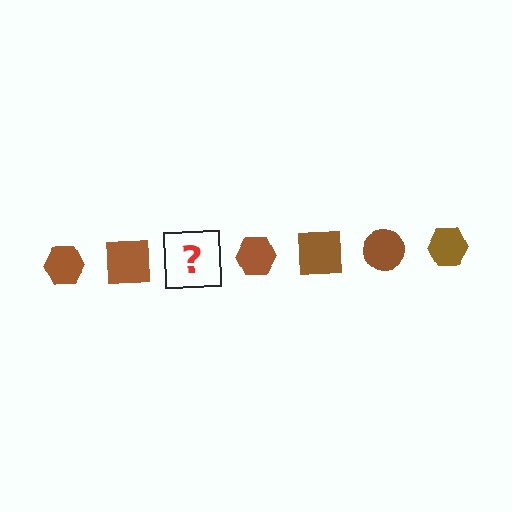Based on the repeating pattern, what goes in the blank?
The blank should be a brown circle.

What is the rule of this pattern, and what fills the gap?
The rule is that the pattern cycles through hexagon, square, circle shapes in brown. The gap should be filled with a brown circle.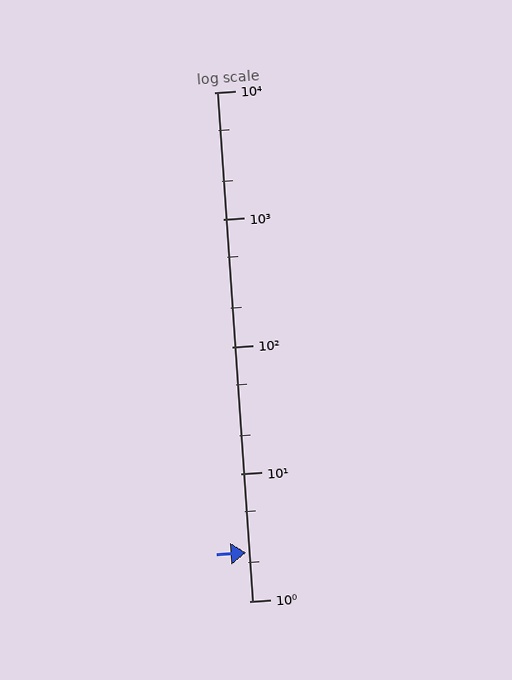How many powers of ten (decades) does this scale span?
The scale spans 4 decades, from 1 to 10000.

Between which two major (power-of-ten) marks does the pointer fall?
The pointer is between 1 and 10.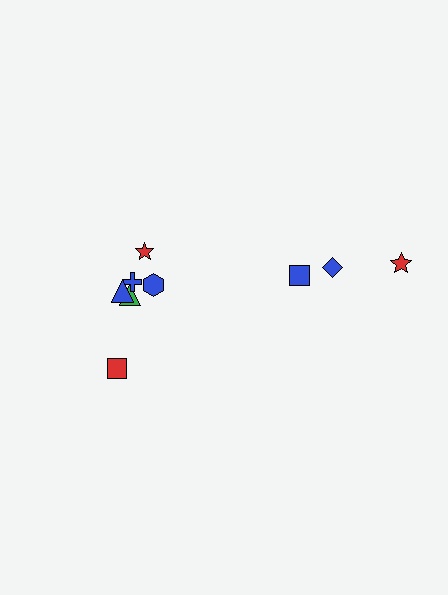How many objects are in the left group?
There are 6 objects.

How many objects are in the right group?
There are 3 objects.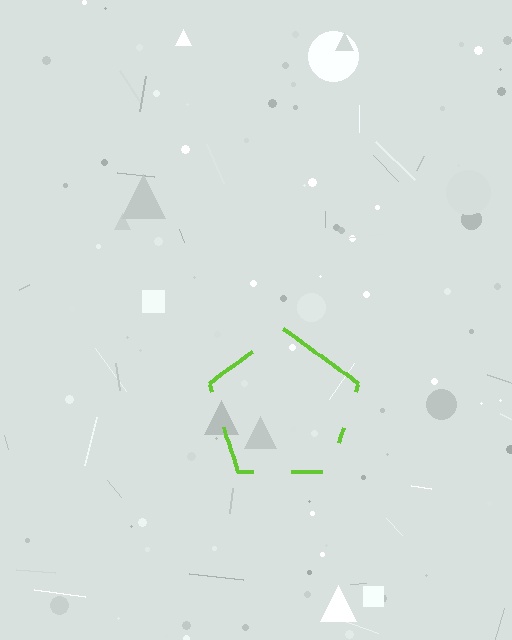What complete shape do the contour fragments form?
The contour fragments form a pentagon.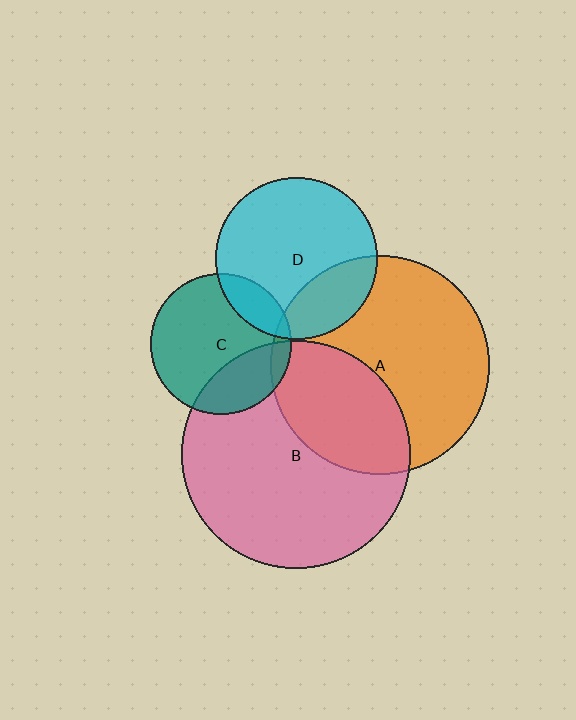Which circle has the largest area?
Circle B (pink).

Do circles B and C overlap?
Yes.